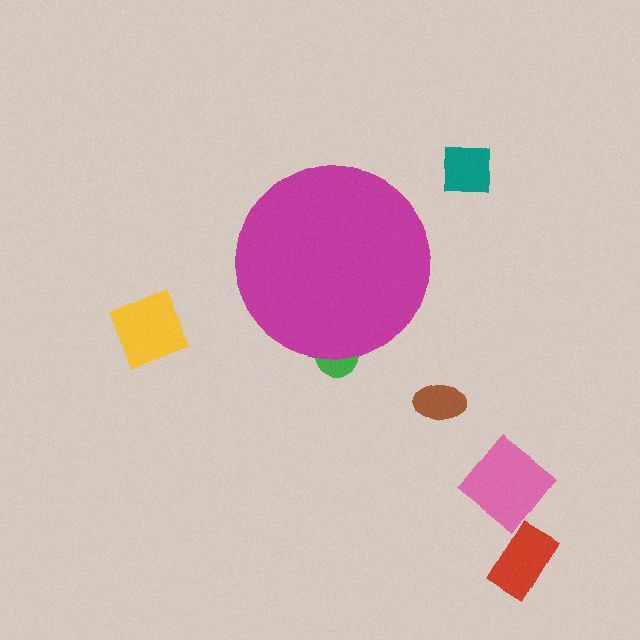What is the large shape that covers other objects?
A magenta circle.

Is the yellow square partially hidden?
No, the yellow square is fully visible.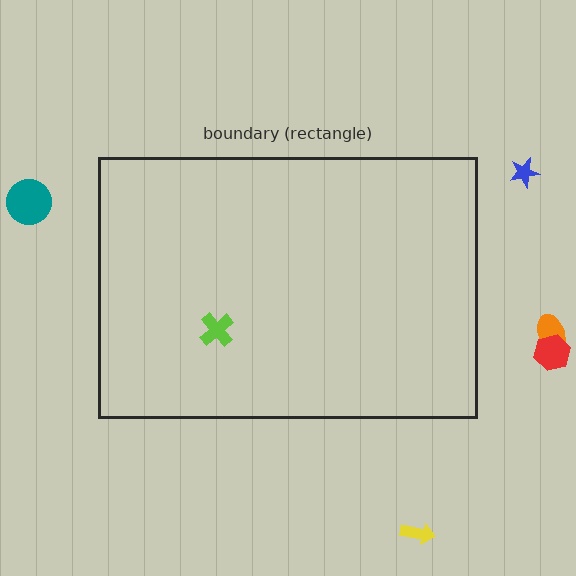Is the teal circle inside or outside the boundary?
Outside.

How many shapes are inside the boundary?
1 inside, 5 outside.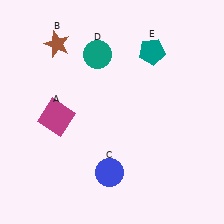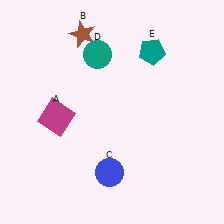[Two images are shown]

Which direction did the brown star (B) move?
The brown star (B) moved right.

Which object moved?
The brown star (B) moved right.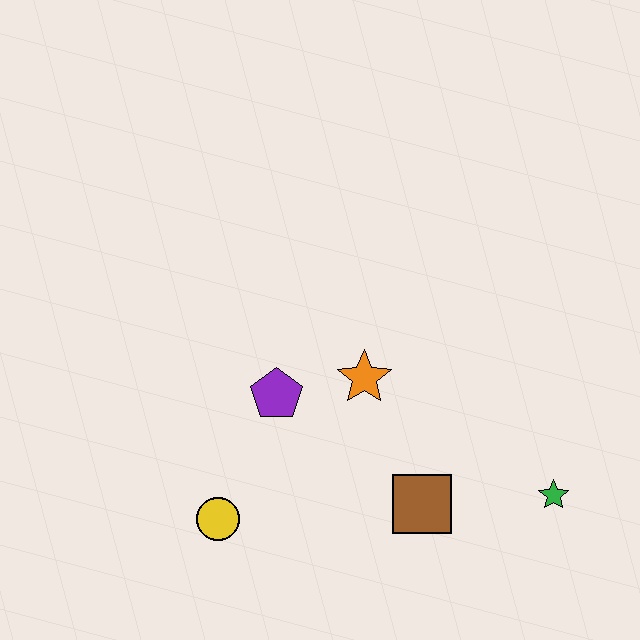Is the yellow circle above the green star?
No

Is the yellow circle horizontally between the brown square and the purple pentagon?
No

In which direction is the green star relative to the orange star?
The green star is to the right of the orange star.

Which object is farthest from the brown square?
The yellow circle is farthest from the brown square.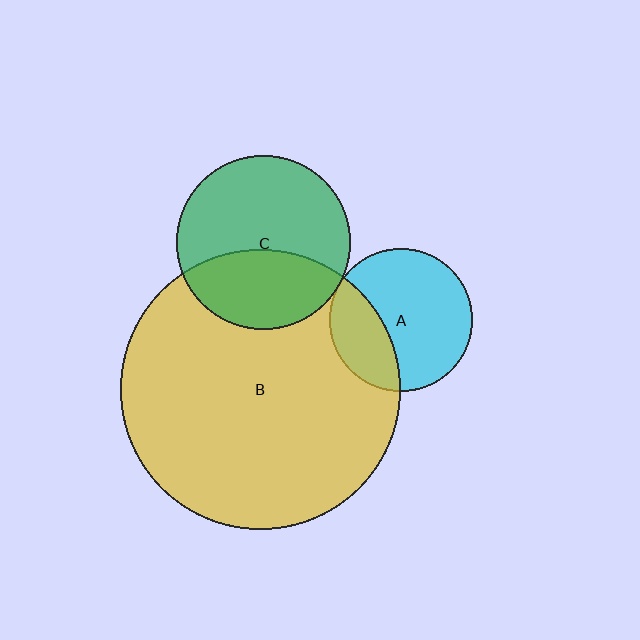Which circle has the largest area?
Circle B (yellow).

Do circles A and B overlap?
Yes.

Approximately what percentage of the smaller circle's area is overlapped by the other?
Approximately 30%.